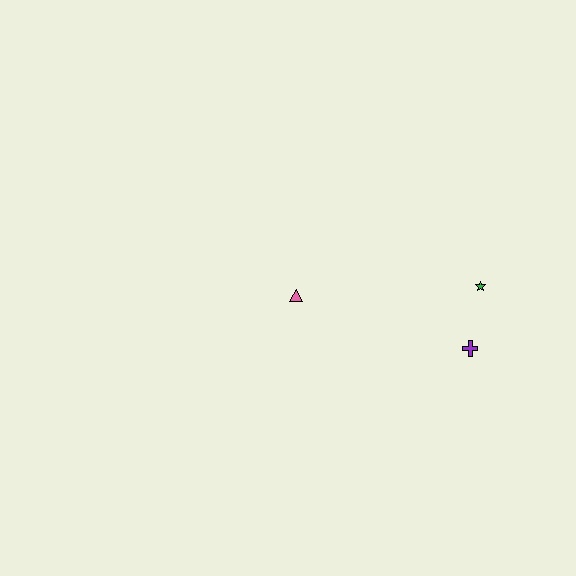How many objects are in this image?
There are 3 objects.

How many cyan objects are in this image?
There are no cyan objects.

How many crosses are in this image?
There is 1 cross.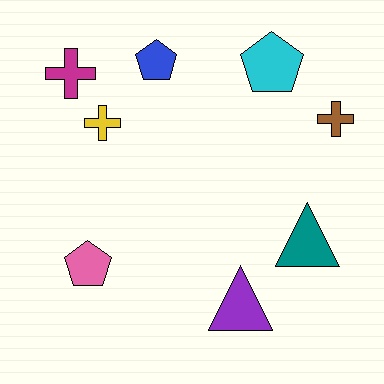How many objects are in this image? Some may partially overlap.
There are 8 objects.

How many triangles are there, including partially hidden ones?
There are 2 triangles.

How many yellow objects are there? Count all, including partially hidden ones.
There is 1 yellow object.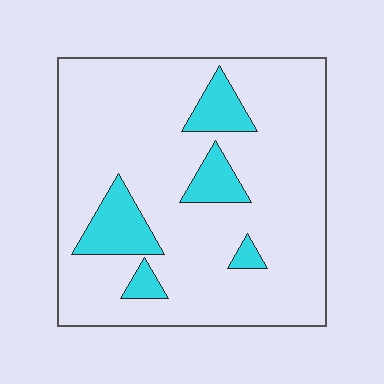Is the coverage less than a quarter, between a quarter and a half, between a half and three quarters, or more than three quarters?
Less than a quarter.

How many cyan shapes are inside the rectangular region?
5.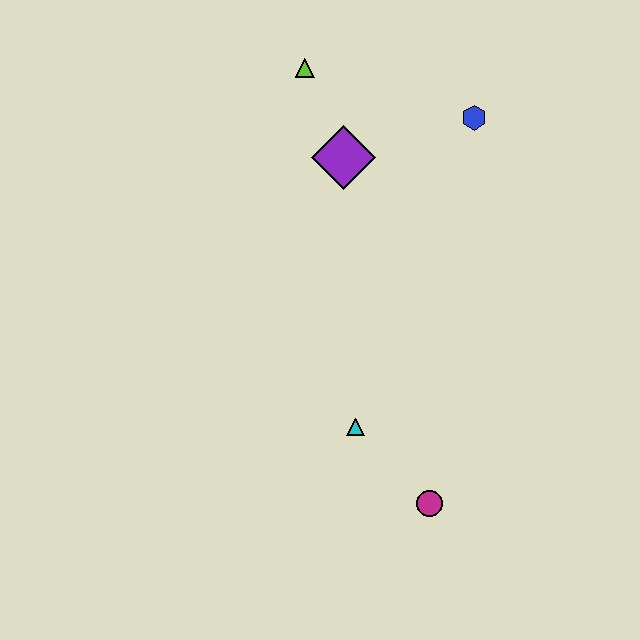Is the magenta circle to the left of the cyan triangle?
No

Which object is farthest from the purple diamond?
The magenta circle is farthest from the purple diamond.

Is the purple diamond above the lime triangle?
No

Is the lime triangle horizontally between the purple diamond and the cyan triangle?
No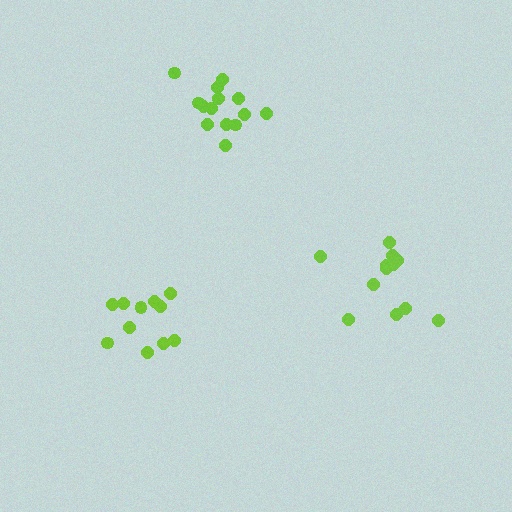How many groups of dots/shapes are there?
There are 3 groups.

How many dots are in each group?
Group 1: 14 dots, Group 2: 12 dots, Group 3: 11 dots (37 total).